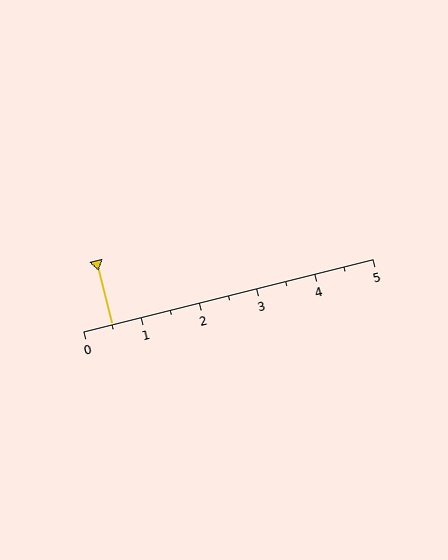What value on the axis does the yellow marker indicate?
The marker indicates approximately 0.5.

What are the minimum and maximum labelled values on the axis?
The axis runs from 0 to 5.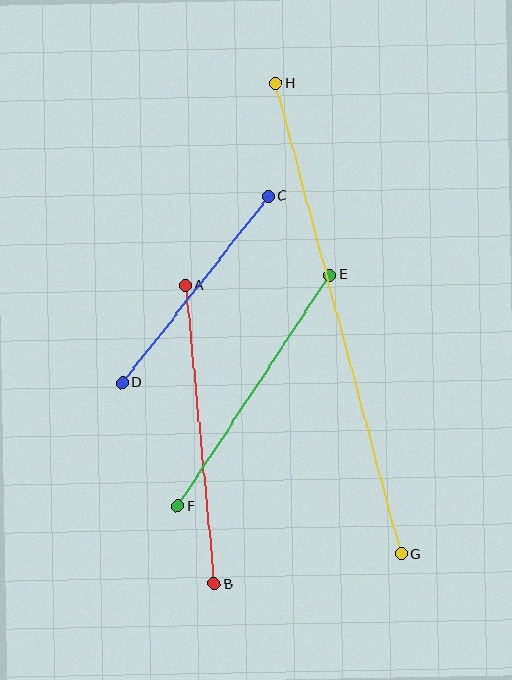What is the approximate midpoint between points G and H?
The midpoint is at approximately (338, 319) pixels.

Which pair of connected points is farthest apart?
Points G and H are farthest apart.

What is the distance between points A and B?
The distance is approximately 299 pixels.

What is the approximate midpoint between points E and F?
The midpoint is at approximately (254, 390) pixels.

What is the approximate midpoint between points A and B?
The midpoint is at approximately (200, 434) pixels.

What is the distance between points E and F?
The distance is approximately 277 pixels.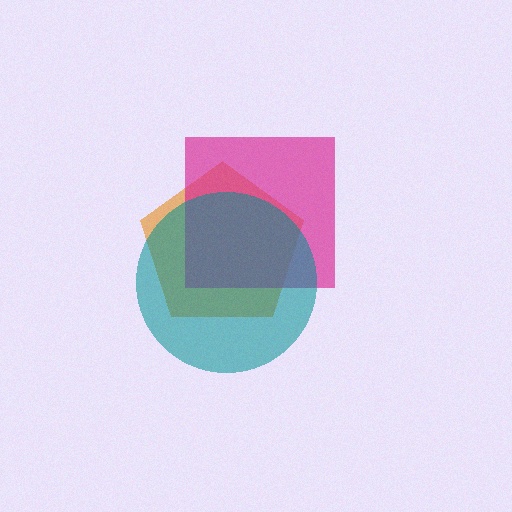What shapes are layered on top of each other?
The layered shapes are: an orange pentagon, a magenta square, a teal circle.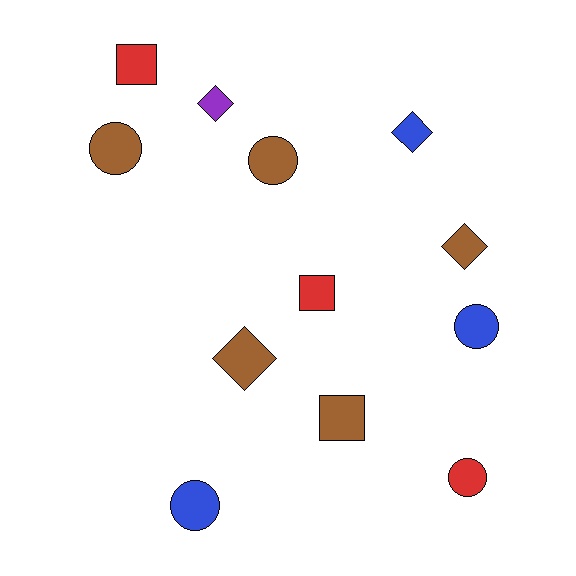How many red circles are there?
There is 1 red circle.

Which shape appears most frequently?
Circle, with 5 objects.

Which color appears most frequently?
Brown, with 5 objects.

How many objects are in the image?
There are 12 objects.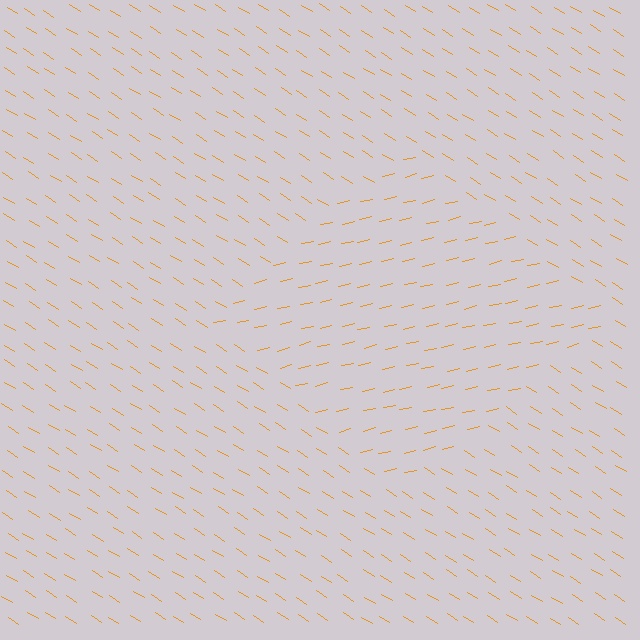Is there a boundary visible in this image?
Yes, there is a texture boundary formed by a change in line orientation.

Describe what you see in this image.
The image is filled with small orange line segments. A diamond region in the image has lines oriented differently from the surrounding lines, creating a visible texture boundary.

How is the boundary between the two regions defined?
The boundary is defined purely by a change in line orientation (approximately 45 degrees difference). All lines are the same color and thickness.